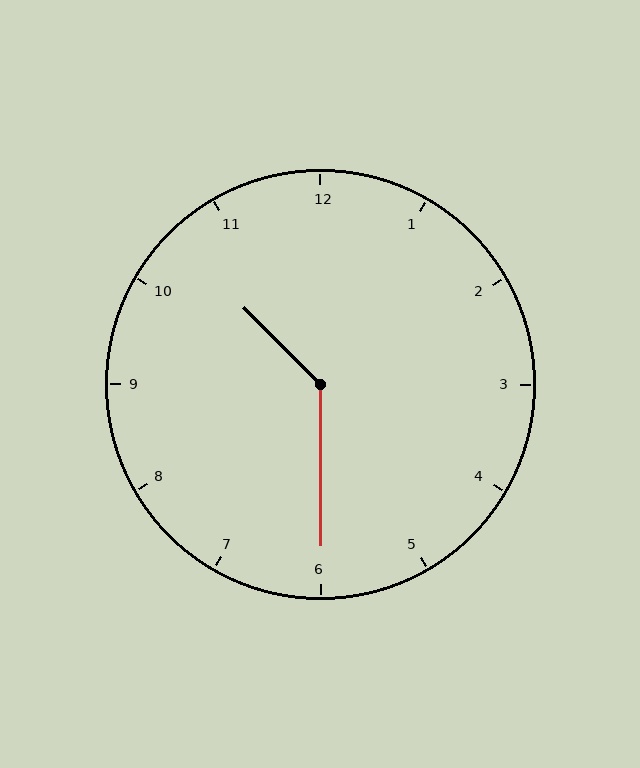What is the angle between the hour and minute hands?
Approximately 135 degrees.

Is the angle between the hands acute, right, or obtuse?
It is obtuse.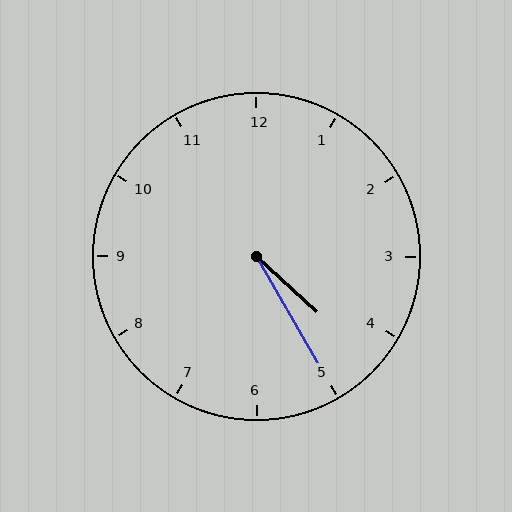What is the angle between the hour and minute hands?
Approximately 18 degrees.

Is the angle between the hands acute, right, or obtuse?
It is acute.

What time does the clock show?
4:25.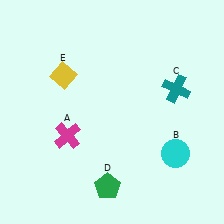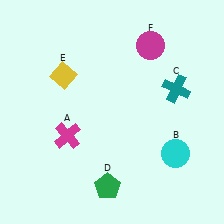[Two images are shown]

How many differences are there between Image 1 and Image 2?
There is 1 difference between the two images.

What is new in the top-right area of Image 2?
A magenta circle (F) was added in the top-right area of Image 2.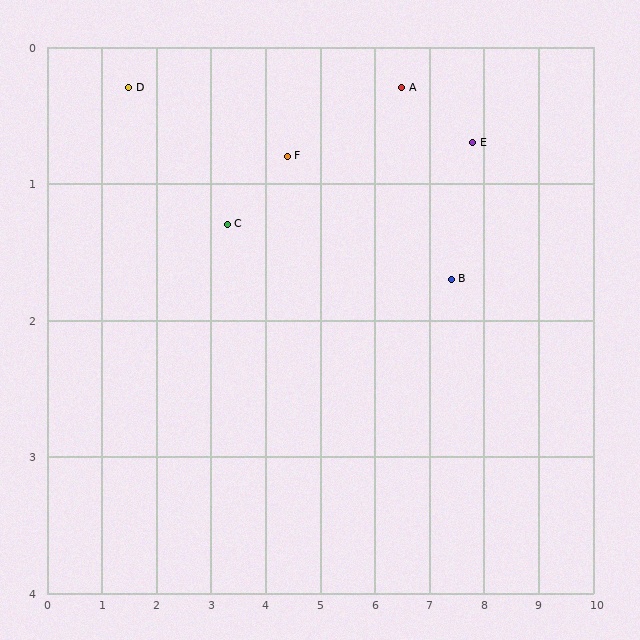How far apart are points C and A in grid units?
Points C and A are about 3.4 grid units apart.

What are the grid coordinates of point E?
Point E is at approximately (7.8, 0.7).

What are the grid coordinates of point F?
Point F is at approximately (4.4, 0.8).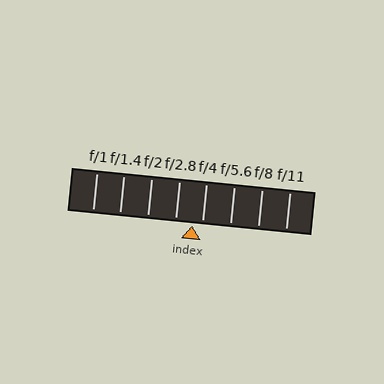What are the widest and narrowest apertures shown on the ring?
The widest aperture shown is f/1 and the narrowest is f/11.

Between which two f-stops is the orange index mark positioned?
The index mark is between f/2.8 and f/4.